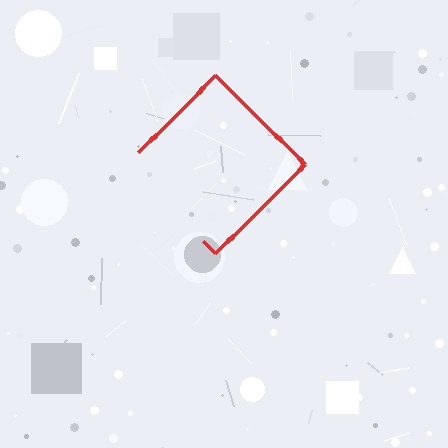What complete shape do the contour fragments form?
The contour fragments form a diamond.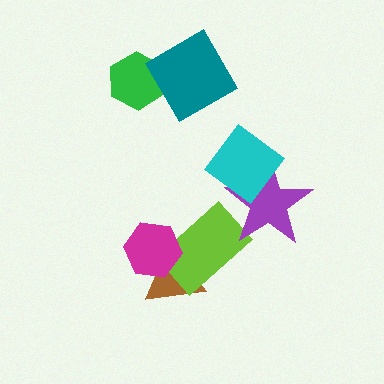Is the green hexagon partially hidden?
Yes, it is partially covered by another shape.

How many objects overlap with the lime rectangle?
3 objects overlap with the lime rectangle.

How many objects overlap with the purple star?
2 objects overlap with the purple star.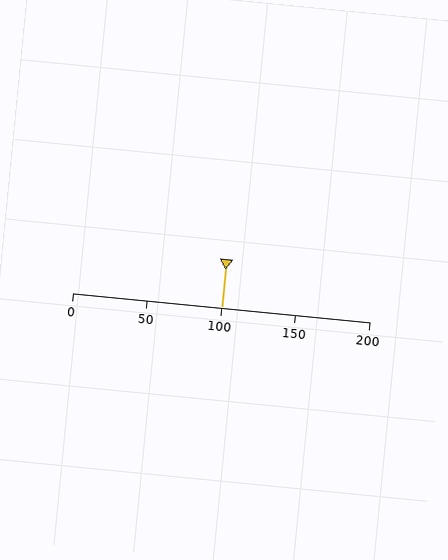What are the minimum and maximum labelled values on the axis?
The axis runs from 0 to 200.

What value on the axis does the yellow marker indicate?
The marker indicates approximately 100.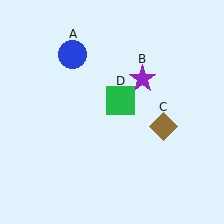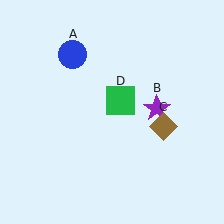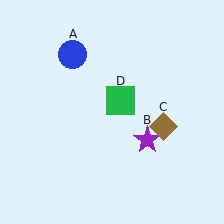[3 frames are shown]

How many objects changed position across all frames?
1 object changed position: purple star (object B).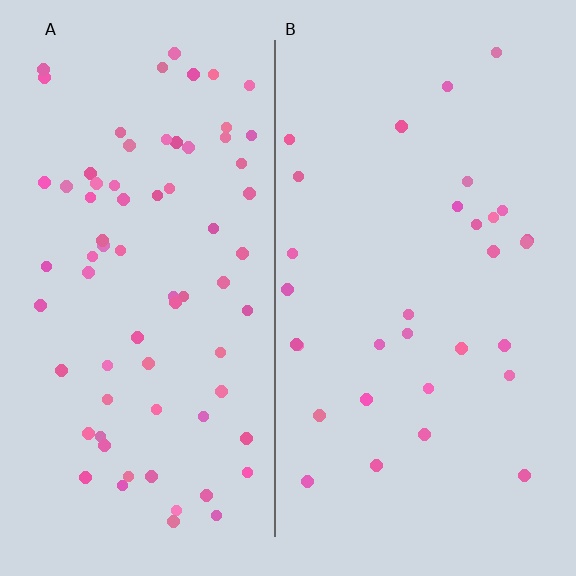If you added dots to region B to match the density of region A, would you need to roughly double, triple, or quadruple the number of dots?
Approximately double.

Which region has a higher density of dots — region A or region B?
A (the left).